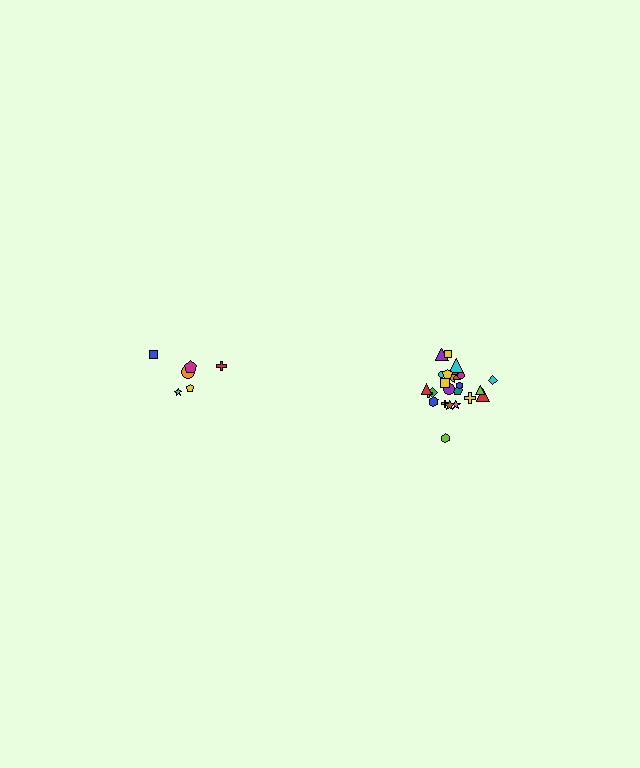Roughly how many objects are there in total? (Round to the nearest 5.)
Roughly 30 objects in total.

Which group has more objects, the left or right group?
The right group.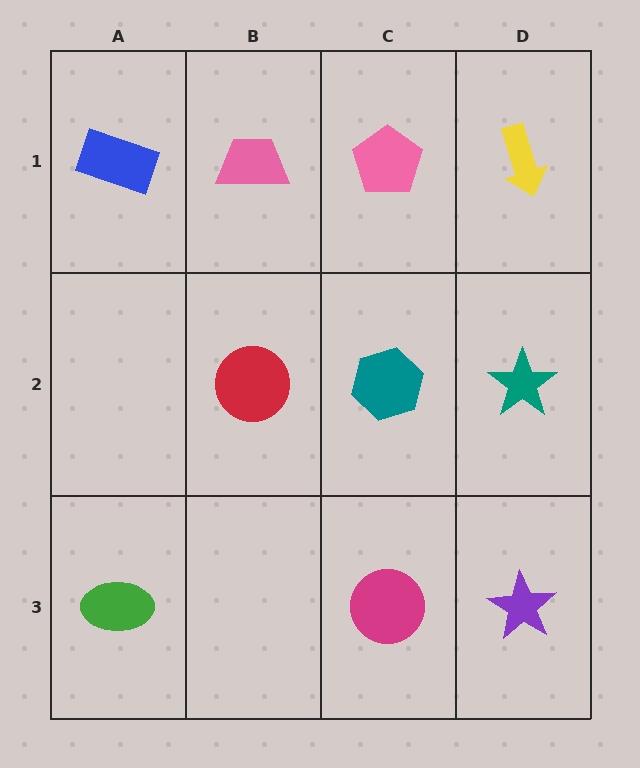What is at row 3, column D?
A purple star.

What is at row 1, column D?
A yellow arrow.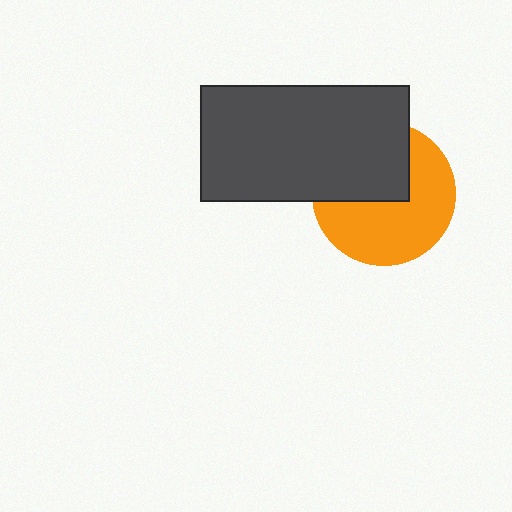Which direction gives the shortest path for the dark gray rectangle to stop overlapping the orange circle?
Moving up gives the shortest separation.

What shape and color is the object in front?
The object in front is a dark gray rectangle.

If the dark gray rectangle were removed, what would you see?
You would see the complete orange circle.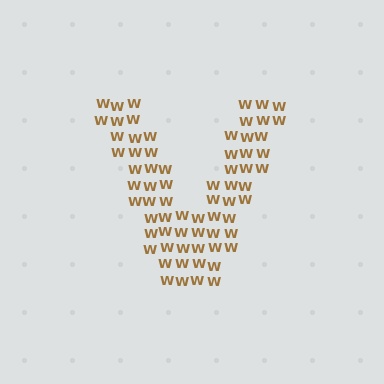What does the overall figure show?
The overall figure shows the letter V.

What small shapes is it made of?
It is made of small letter W's.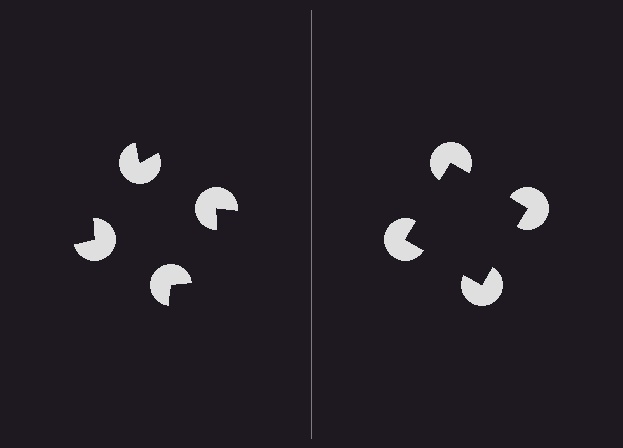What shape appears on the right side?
An illusory square.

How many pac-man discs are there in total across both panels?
8 — 4 on each side.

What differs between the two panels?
The pac-man discs are positioned identically on both sides; only the wedge orientations differ. On the right they align to a square; on the left they are misaligned.